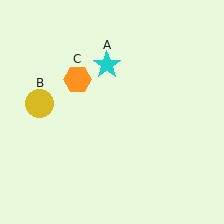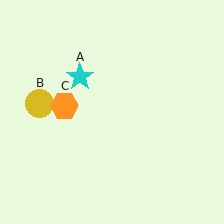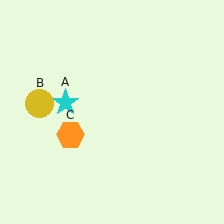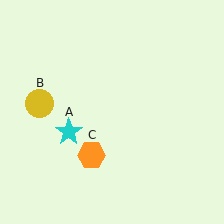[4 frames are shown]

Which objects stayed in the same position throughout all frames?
Yellow circle (object B) remained stationary.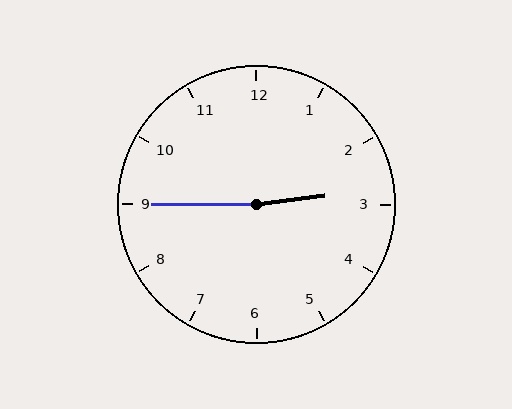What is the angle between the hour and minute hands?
Approximately 172 degrees.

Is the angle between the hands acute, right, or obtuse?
It is obtuse.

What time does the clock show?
2:45.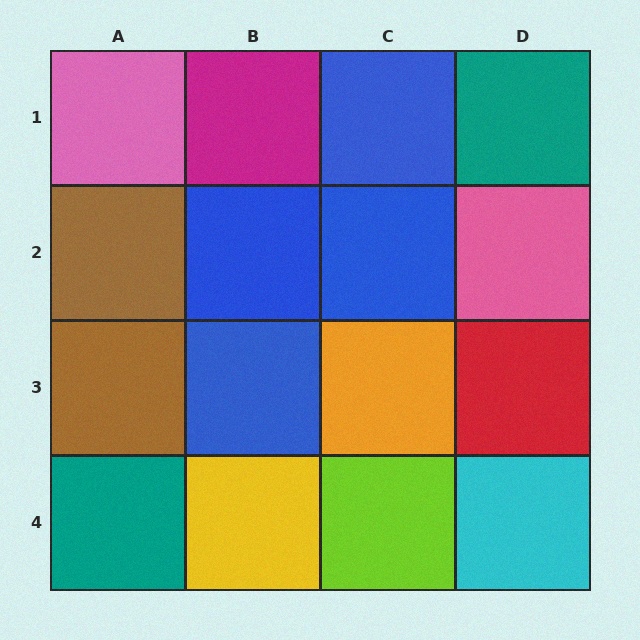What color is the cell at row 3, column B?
Blue.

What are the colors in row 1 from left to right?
Pink, magenta, blue, teal.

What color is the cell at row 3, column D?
Red.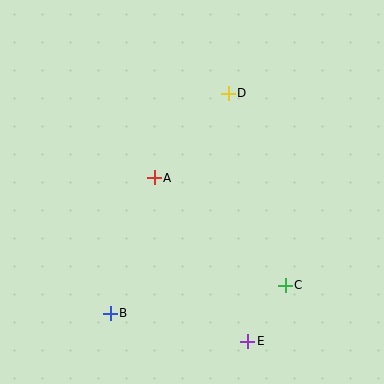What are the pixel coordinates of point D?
Point D is at (228, 93).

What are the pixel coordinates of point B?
Point B is at (110, 313).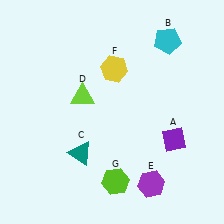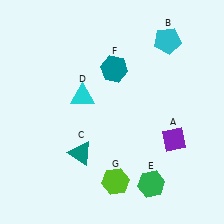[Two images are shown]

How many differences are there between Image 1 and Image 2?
There are 3 differences between the two images.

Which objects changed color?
D changed from lime to cyan. E changed from purple to green. F changed from yellow to teal.